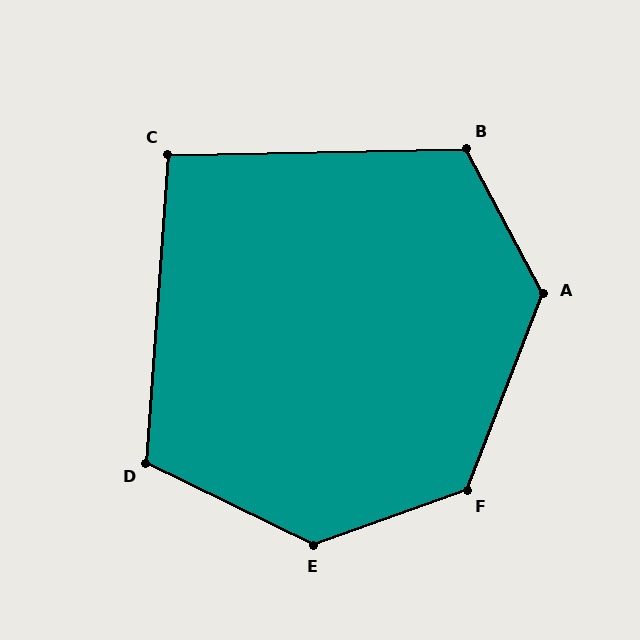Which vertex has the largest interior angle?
E, at approximately 134 degrees.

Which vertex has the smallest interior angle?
C, at approximately 95 degrees.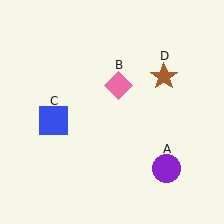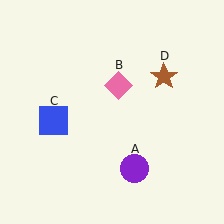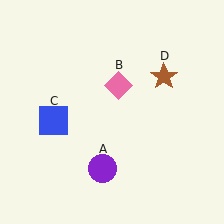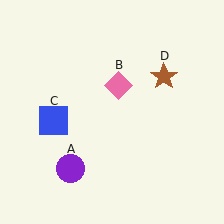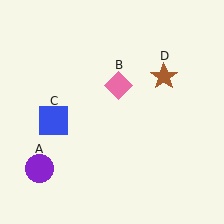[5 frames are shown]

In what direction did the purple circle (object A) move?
The purple circle (object A) moved left.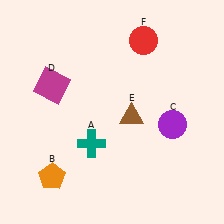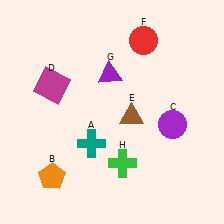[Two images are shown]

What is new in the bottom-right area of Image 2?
A green cross (H) was added in the bottom-right area of Image 2.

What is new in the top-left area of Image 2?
A purple triangle (G) was added in the top-left area of Image 2.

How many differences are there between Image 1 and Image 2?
There are 2 differences between the two images.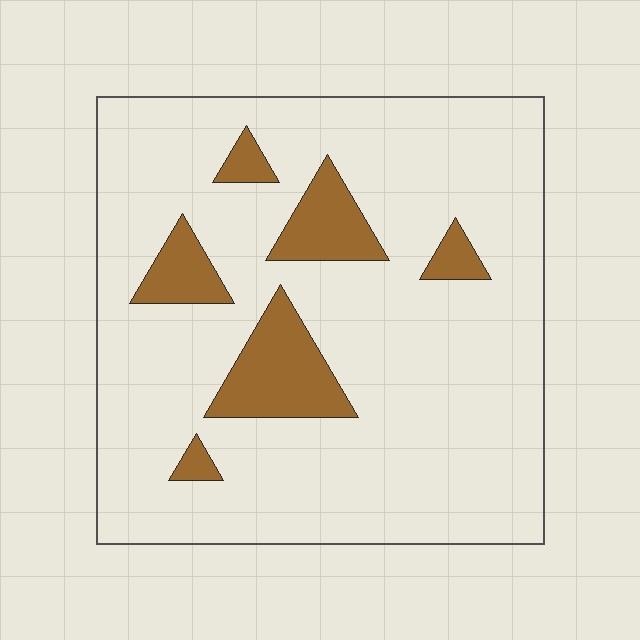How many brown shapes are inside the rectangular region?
6.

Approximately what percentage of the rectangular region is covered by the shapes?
Approximately 15%.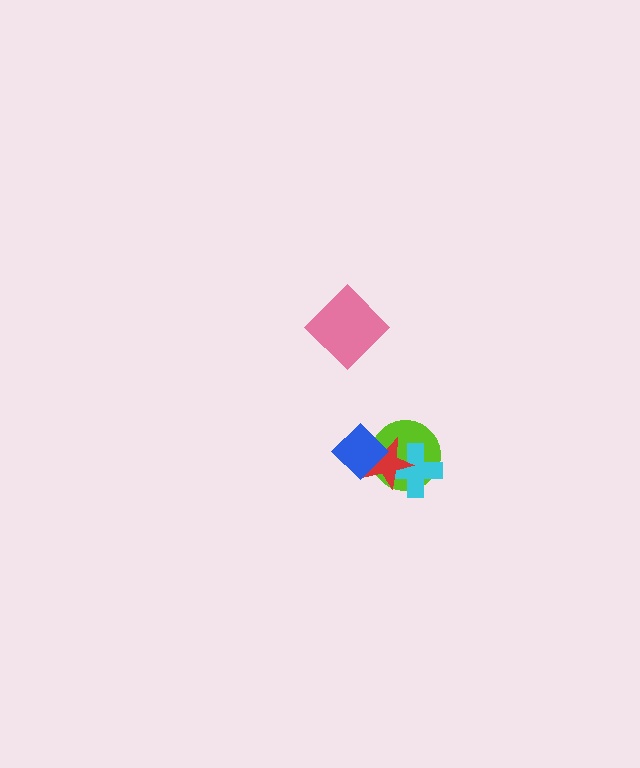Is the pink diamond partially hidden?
No, no other shape covers it.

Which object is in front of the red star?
The blue diamond is in front of the red star.